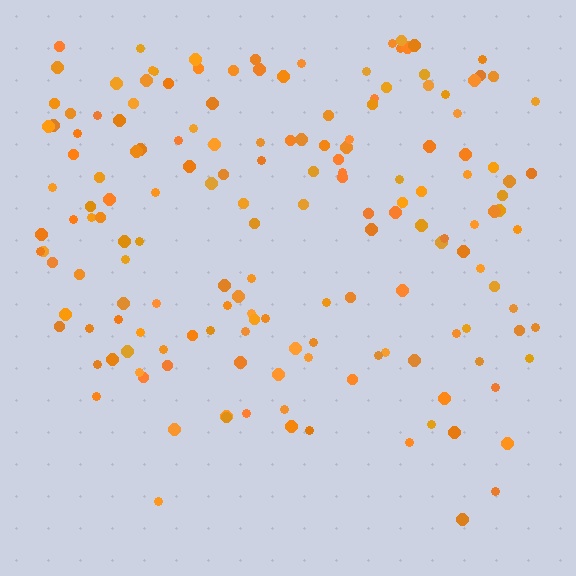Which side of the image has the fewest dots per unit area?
The bottom.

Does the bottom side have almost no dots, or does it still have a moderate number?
Still a moderate number, just noticeably fewer than the top.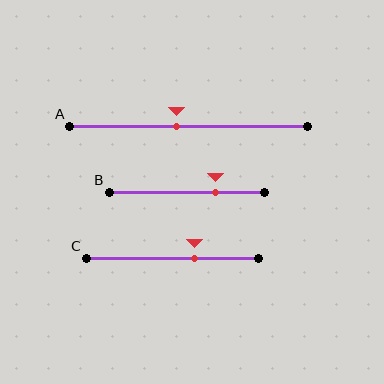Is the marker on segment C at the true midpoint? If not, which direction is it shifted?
No, the marker on segment C is shifted to the right by about 13% of the segment length.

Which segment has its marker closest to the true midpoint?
Segment A has its marker closest to the true midpoint.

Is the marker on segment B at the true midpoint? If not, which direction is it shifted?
No, the marker on segment B is shifted to the right by about 19% of the segment length.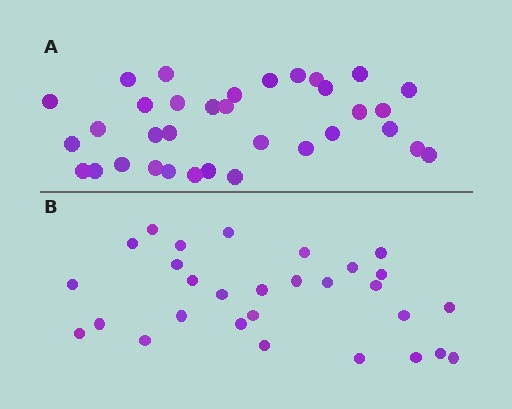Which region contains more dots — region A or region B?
Region A (the top region) has more dots.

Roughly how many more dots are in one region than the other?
Region A has about 5 more dots than region B.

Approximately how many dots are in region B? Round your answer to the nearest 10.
About 30 dots. (The exact count is 29, which rounds to 30.)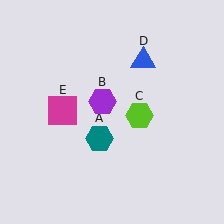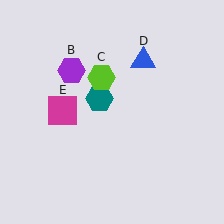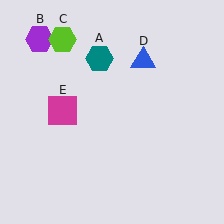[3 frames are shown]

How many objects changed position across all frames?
3 objects changed position: teal hexagon (object A), purple hexagon (object B), lime hexagon (object C).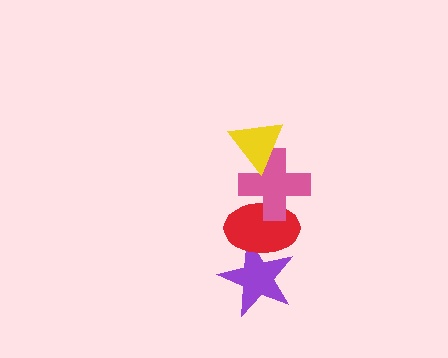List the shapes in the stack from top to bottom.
From top to bottom: the yellow triangle, the pink cross, the red ellipse, the purple star.